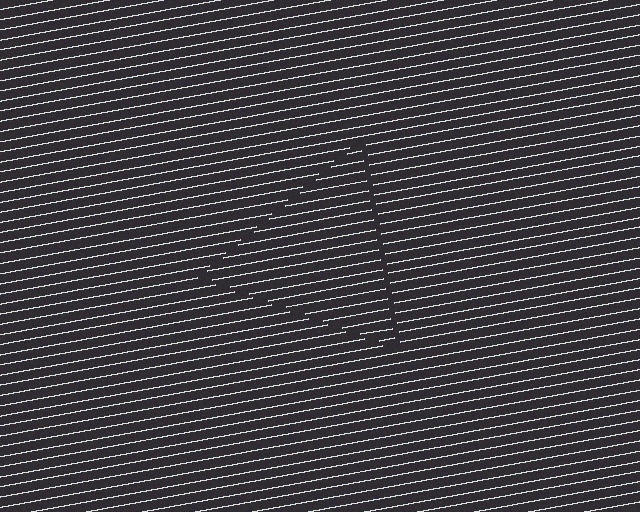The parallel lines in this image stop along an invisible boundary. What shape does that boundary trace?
An illusory triangle. The interior of the shape contains the same grating, shifted by half a period — the contour is defined by the phase discontinuity where line-ends from the inner and outer gratings abut.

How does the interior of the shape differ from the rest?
The interior of the shape contains the same grating, shifted by half a period — the contour is defined by the phase discontinuity where line-ends from the inner and outer gratings abut.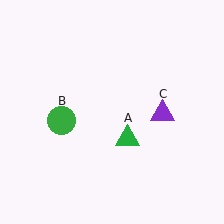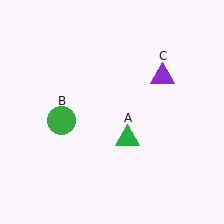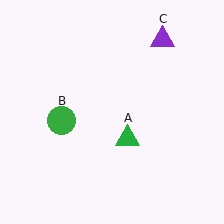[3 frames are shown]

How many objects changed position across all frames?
1 object changed position: purple triangle (object C).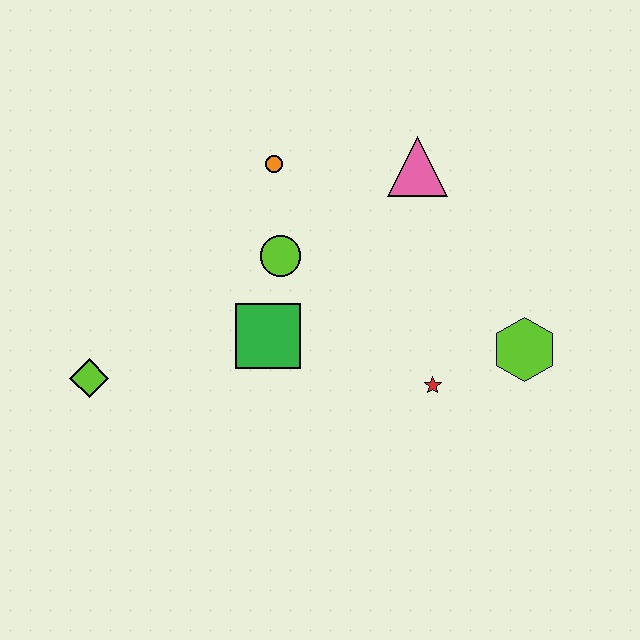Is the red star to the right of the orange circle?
Yes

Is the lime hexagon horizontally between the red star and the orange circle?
No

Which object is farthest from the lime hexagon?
The lime diamond is farthest from the lime hexagon.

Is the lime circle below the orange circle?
Yes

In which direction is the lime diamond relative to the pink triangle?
The lime diamond is to the left of the pink triangle.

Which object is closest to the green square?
The lime circle is closest to the green square.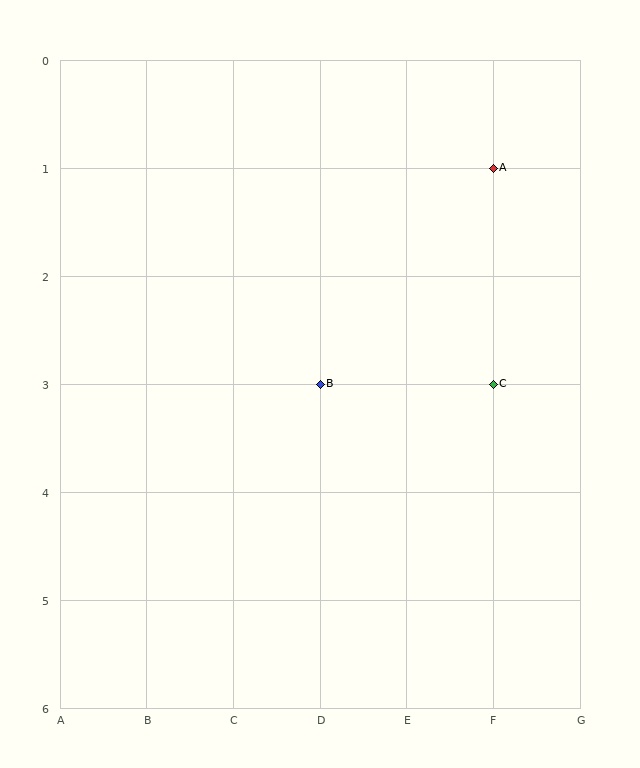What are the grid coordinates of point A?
Point A is at grid coordinates (F, 1).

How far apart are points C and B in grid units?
Points C and B are 2 columns apart.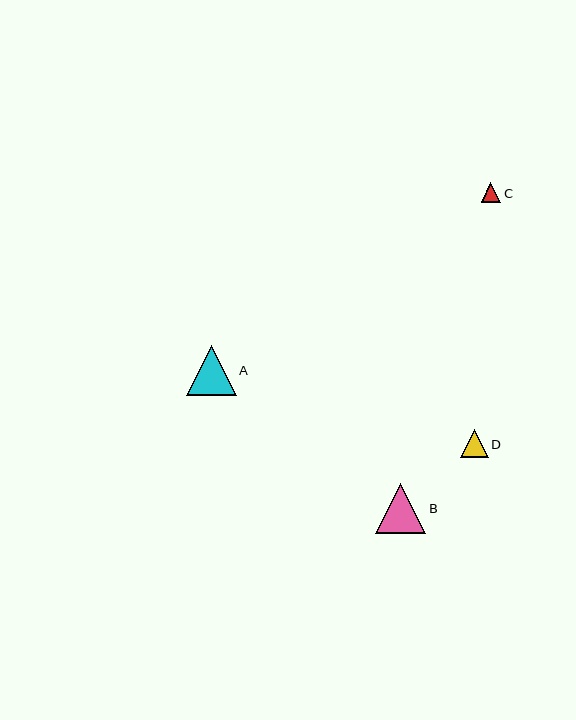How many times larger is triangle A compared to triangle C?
Triangle A is approximately 2.6 times the size of triangle C.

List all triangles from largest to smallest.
From largest to smallest: A, B, D, C.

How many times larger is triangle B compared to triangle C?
Triangle B is approximately 2.6 times the size of triangle C.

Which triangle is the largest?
Triangle A is the largest with a size of approximately 50 pixels.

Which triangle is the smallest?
Triangle C is the smallest with a size of approximately 19 pixels.